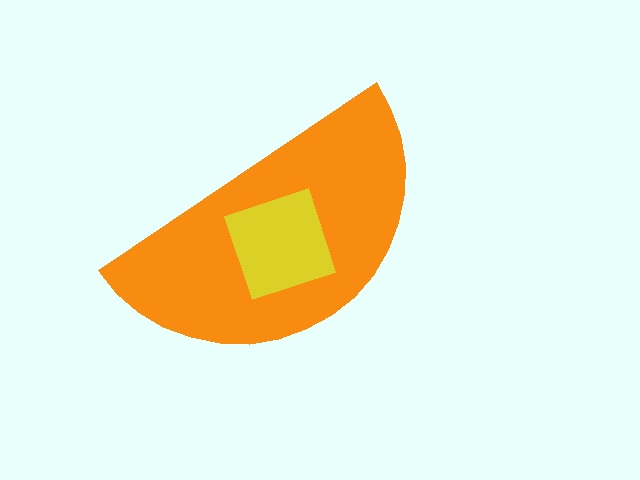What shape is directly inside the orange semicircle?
The yellow square.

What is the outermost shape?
The orange semicircle.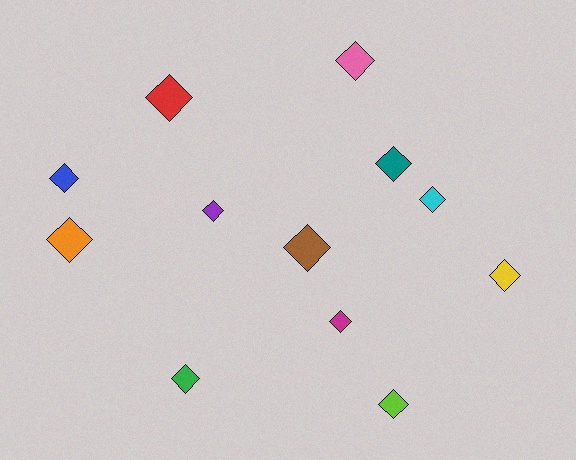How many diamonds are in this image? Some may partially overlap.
There are 12 diamonds.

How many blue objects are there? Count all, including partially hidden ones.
There is 1 blue object.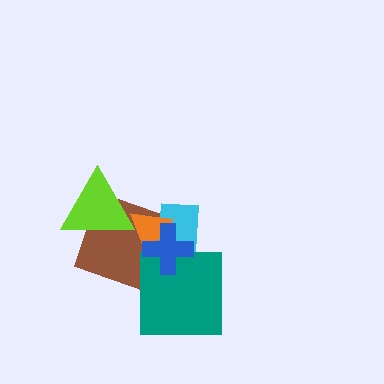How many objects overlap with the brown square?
4 objects overlap with the brown square.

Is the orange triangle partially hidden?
Yes, it is partially covered by another shape.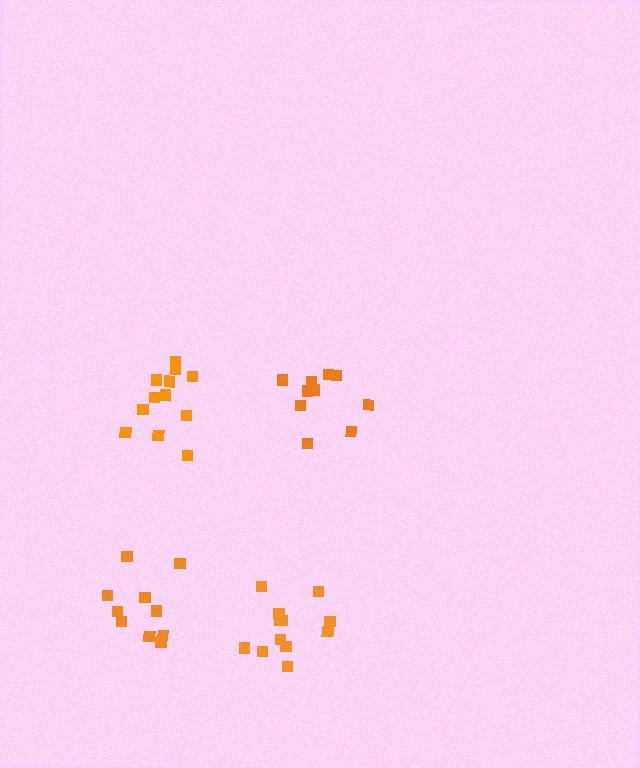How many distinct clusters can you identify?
There are 4 distinct clusters.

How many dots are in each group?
Group 1: 12 dots, Group 2: 10 dots, Group 3: 12 dots, Group 4: 10 dots (44 total).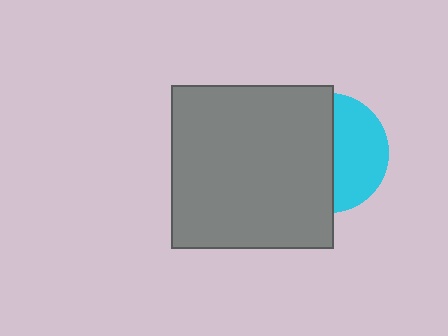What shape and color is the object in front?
The object in front is a gray square.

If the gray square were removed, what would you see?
You would see the complete cyan circle.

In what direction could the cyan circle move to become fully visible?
The cyan circle could move right. That would shift it out from behind the gray square entirely.